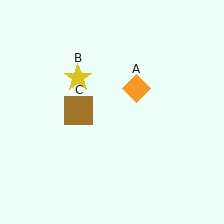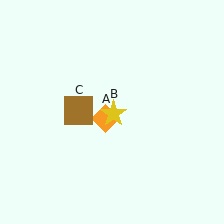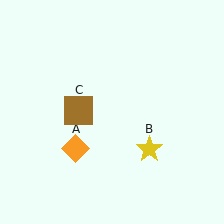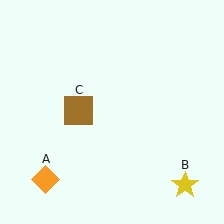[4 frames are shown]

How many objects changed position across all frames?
2 objects changed position: orange diamond (object A), yellow star (object B).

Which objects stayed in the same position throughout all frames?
Brown square (object C) remained stationary.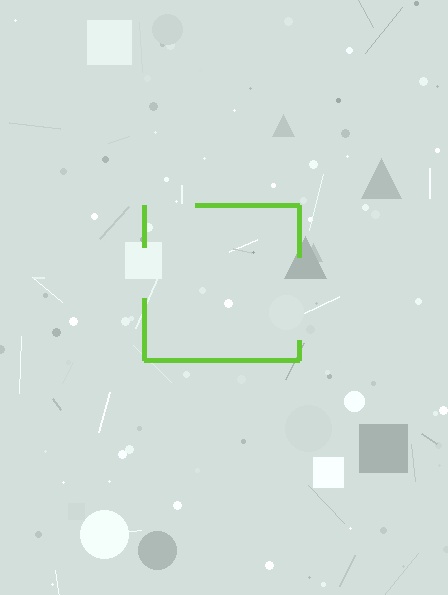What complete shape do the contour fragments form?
The contour fragments form a square.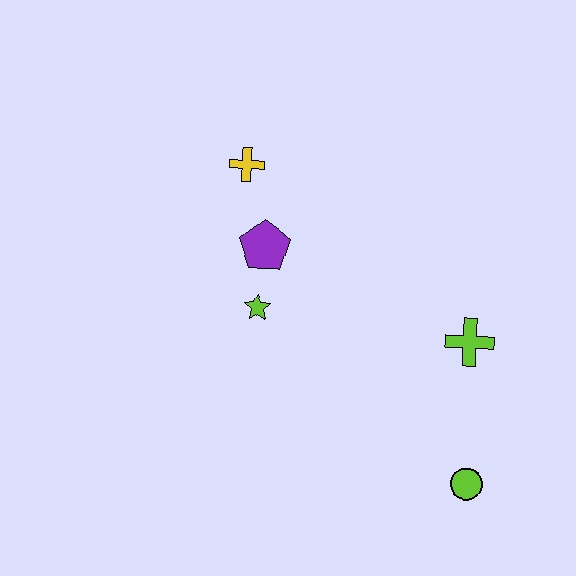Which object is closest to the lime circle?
The lime cross is closest to the lime circle.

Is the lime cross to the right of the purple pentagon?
Yes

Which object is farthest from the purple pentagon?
The lime circle is farthest from the purple pentagon.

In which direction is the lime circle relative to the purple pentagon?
The lime circle is below the purple pentagon.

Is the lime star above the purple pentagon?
No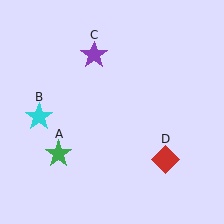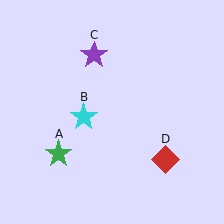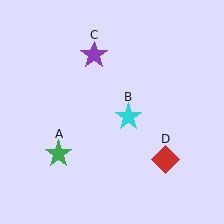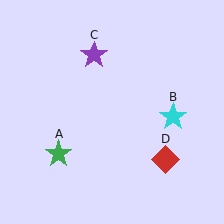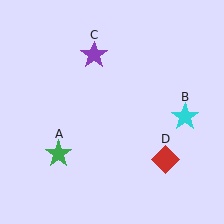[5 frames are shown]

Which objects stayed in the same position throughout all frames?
Green star (object A) and purple star (object C) and red diamond (object D) remained stationary.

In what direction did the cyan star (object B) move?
The cyan star (object B) moved right.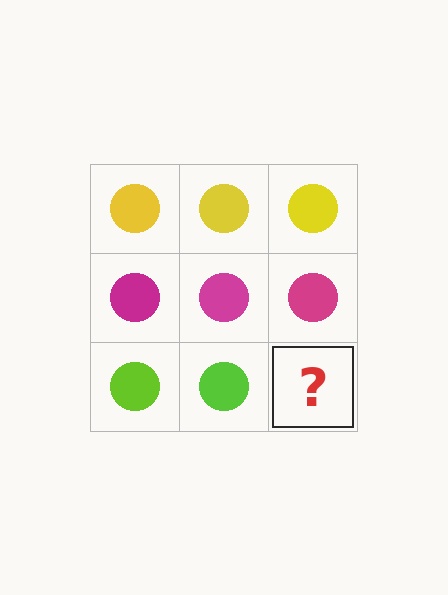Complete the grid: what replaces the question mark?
The question mark should be replaced with a lime circle.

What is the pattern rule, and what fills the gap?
The rule is that each row has a consistent color. The gap should be filled with a lime circle.